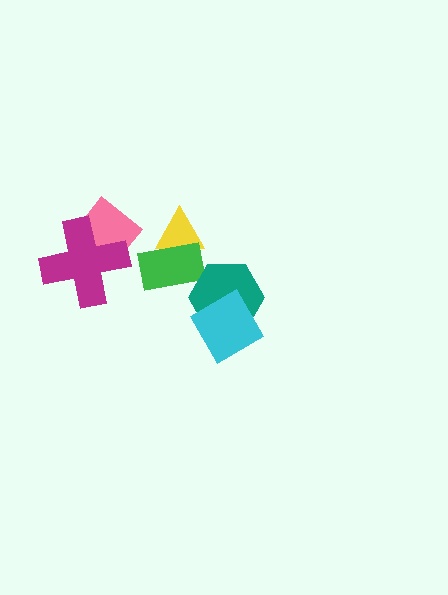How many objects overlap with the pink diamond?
1 object overlaps with the pink diamond.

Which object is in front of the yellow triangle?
The green rectangle is in front of the yellow triangle.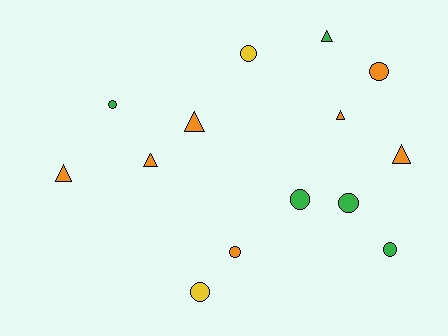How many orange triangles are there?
There are 5 orange triangles.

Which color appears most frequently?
Orange, with 7 objects.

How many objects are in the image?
There are 14 objects.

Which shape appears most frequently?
Circle, with 8 objects.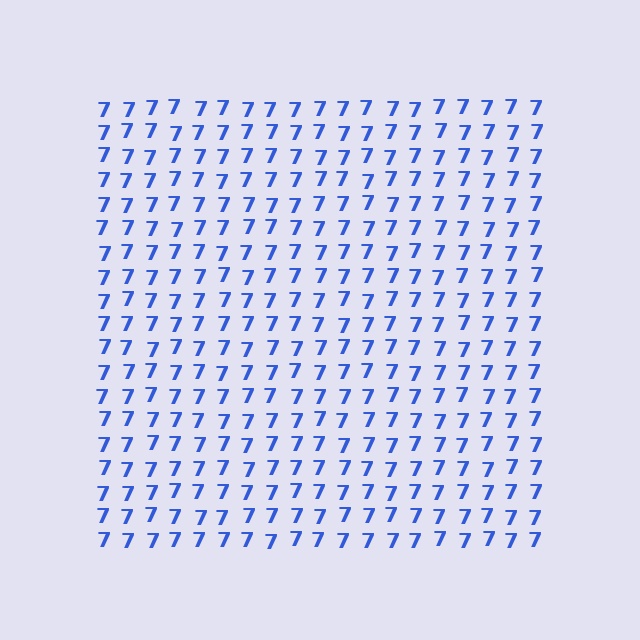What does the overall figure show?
The overall figure shows a square.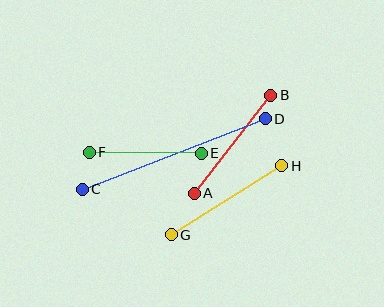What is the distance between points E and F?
The distance is approximately 112 pixels.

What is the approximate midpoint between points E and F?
The midpoint is at approximately (145, 153) pixels.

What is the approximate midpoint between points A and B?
The midpoint is at approximately (233, 144) pixels.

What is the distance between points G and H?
The distance is approximately 130 pixels.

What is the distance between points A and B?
The distance is approximately 124 pixels.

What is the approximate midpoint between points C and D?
The midpoint is at approximately (174, 154) pixels.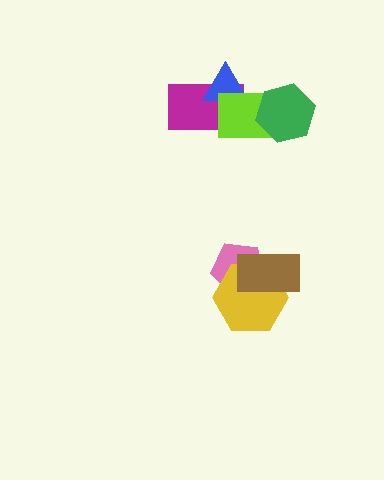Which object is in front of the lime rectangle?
The green hexagon is in front of the lime rectangle.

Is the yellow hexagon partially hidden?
Yes, it is partially covered by another shape.